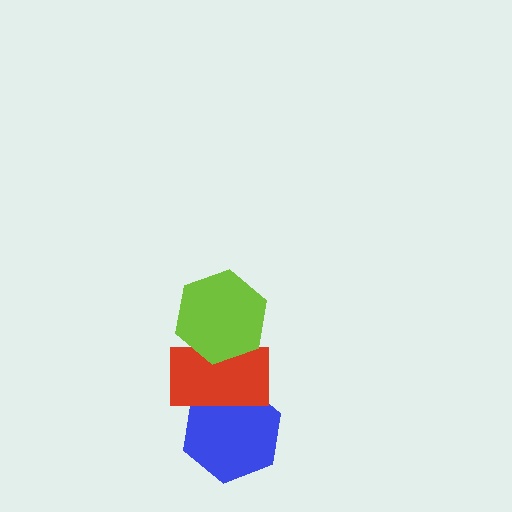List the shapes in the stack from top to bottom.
From top to bottom: the lime hexagon, the red rectangle, the blue hexagon.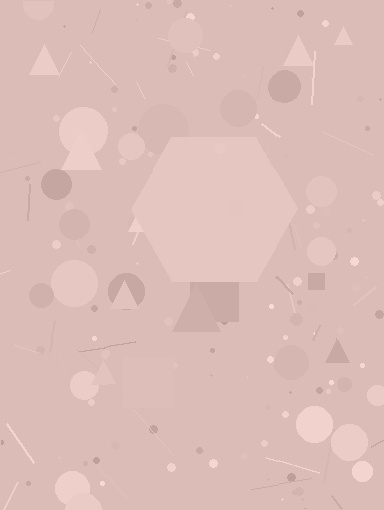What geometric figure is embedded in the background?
A hexagon is embedded in the background.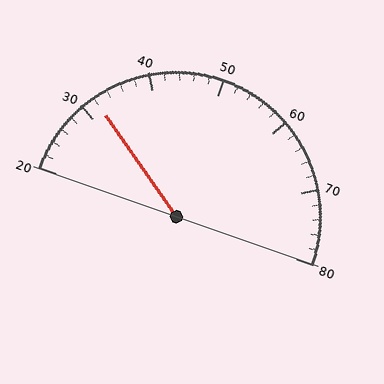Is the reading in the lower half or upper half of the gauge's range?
The reading is in the lower half of the range (20 to 80).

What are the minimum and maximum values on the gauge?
The gauge ranges from 20 to 80.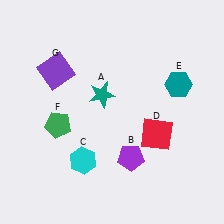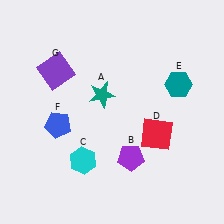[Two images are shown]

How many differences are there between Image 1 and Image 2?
There is 1 difference between the two images.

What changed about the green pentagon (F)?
In Image 1, F is green. In Image 2, it changed to blue.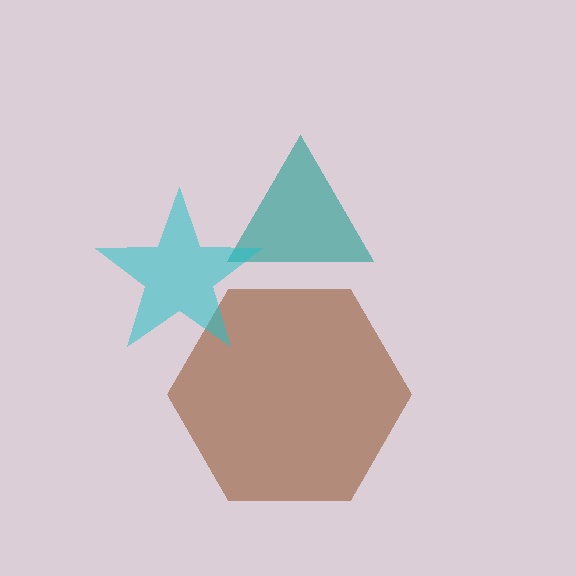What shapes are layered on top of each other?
The layered shapes are: a brown hexagon, a teal triangle, a cyan star.